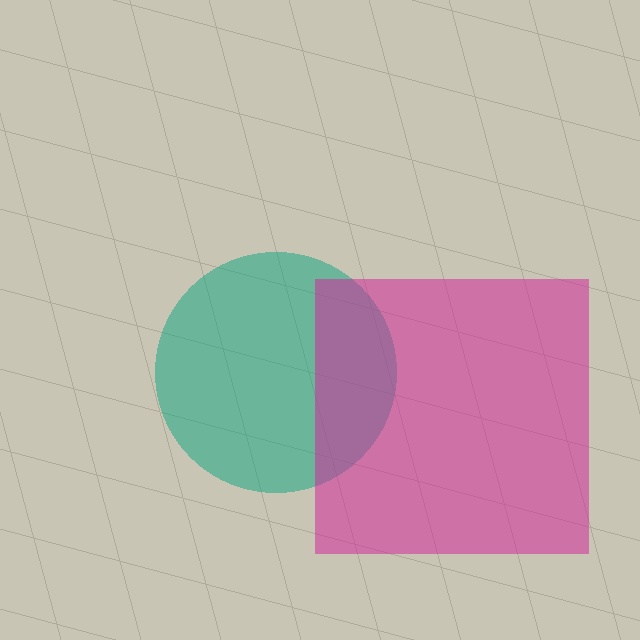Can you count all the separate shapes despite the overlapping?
Yes, there are 2 separate shapes.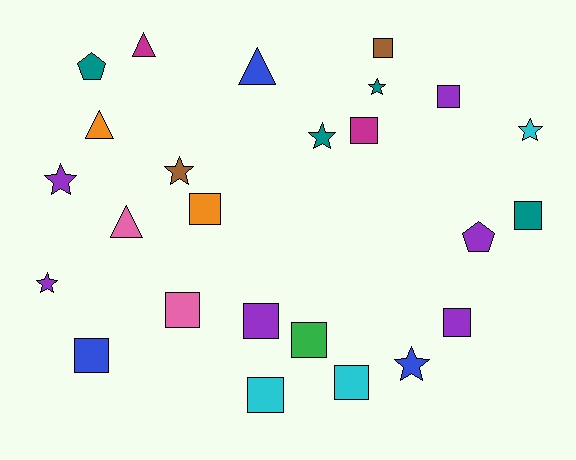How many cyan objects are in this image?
There are 3 cyan objects.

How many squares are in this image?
There are 12 squares.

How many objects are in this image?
There are 25 objects.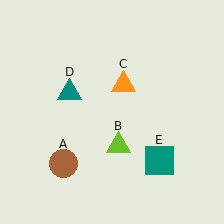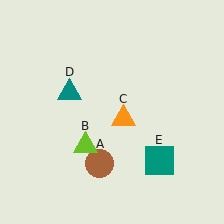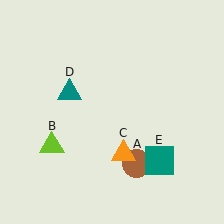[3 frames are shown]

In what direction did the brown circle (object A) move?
The brown circle (object A) moved right.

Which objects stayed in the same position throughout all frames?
Teal triangle (object D) and teal square (object E) remained stationary.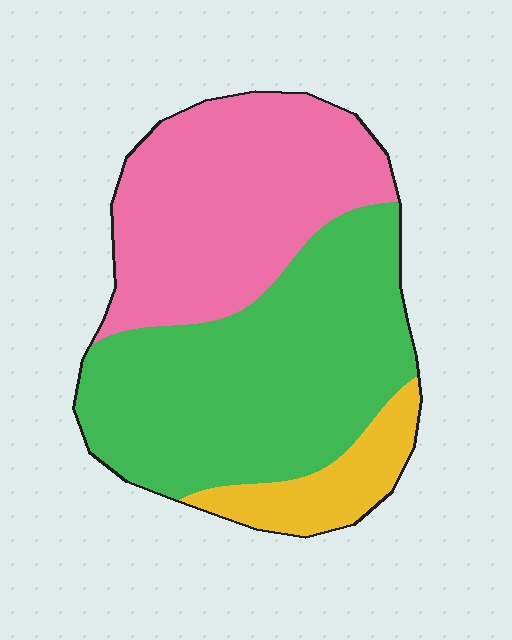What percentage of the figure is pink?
Pink takes up between a quarter and a half of the figure.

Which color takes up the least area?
Yellow, at roughly 10%.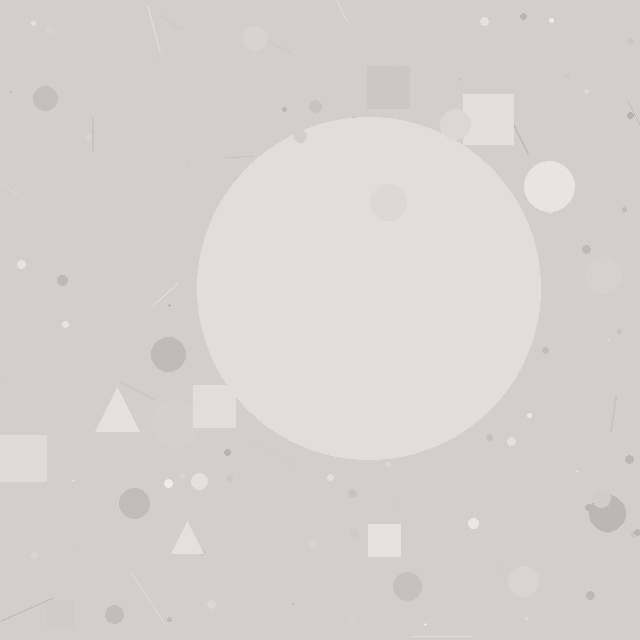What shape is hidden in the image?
A circle is hidden in the image.